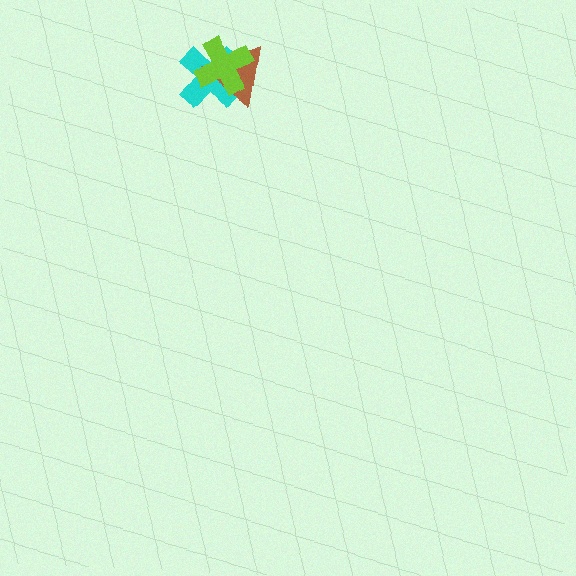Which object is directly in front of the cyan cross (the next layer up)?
The brown triangle is directly in front of the cyan cross.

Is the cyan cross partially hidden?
Yes, it is partially covered by another shape.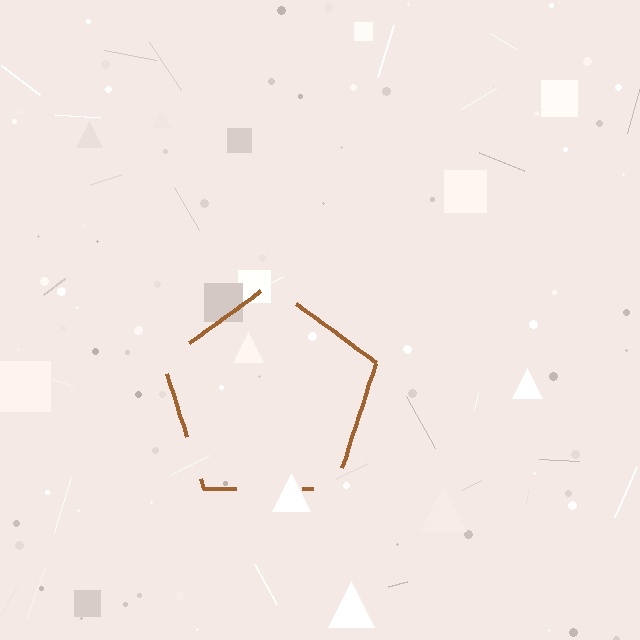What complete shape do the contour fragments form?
The contour fragments form a pentagon.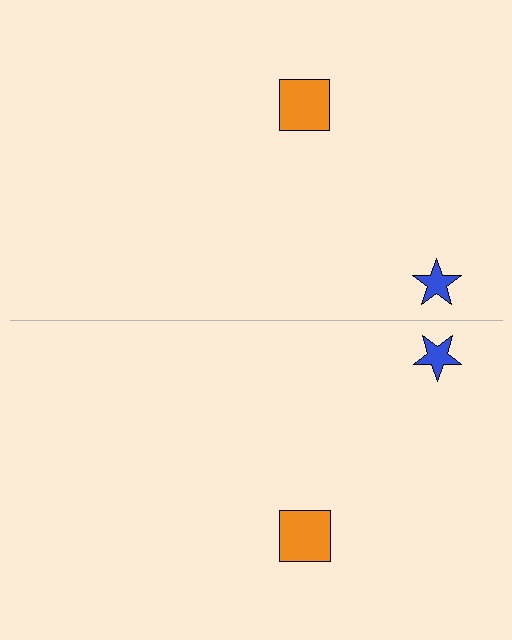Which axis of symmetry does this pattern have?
The pattern has a horizontal axis of symmetry running through the center of the image.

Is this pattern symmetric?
Yes, this pattern has bilateral (reflection) symmetry.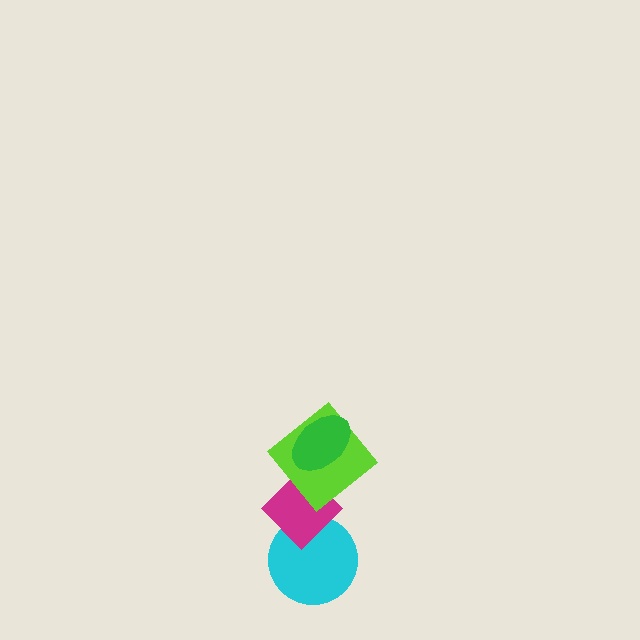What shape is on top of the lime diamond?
The green ellipse is on top of the lime diamond.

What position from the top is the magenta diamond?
The magenta diamond is 3rd from the top.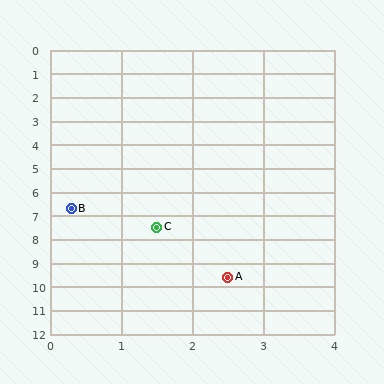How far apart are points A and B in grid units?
Points A and B are about 3.6 grid units apart.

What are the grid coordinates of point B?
Point B is at approximately (0.3, 6.7).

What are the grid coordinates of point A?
Point A is at approximately (2.5, 9.6).